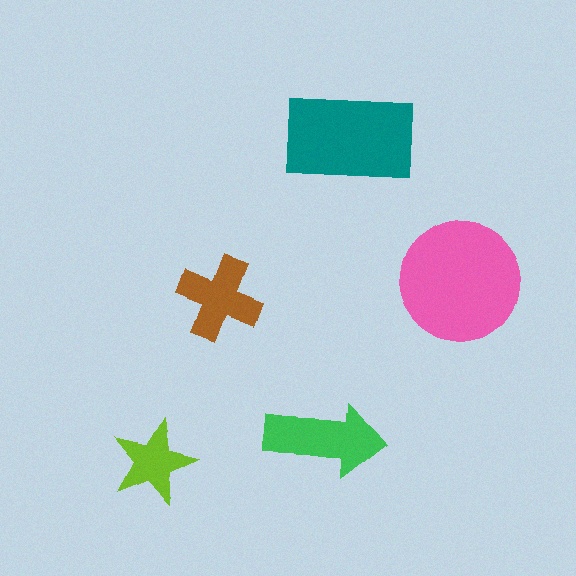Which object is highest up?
The teal rectangle is topmost.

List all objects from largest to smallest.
The pink circle, the teal rectangle, the green arrow, the brown cross, the lime star.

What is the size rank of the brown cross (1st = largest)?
4th.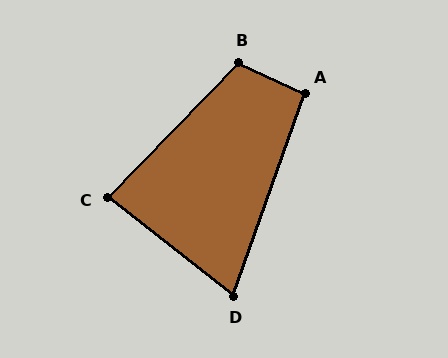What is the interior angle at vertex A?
Approximately 96 degrees (obtuse).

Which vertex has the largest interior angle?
B, at approximately 109 degrees.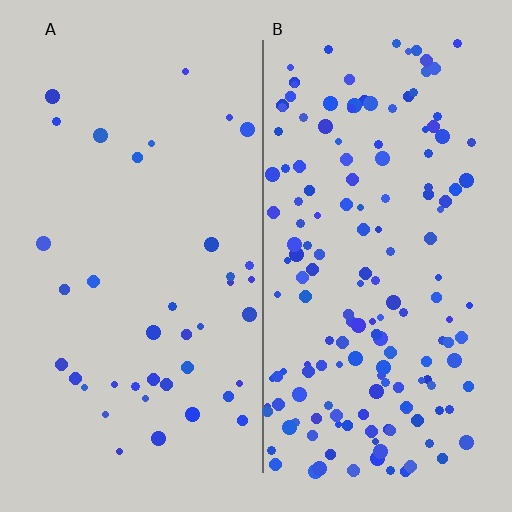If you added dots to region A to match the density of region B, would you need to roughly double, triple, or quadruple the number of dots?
Approximately quadruple.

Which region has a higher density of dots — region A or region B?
B (the right).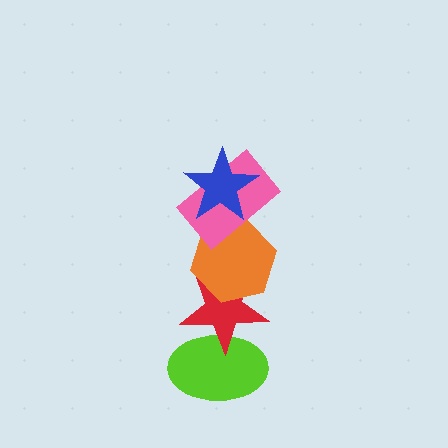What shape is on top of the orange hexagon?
The pink rectangle is on top of the orange hexagon.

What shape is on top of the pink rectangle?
The blue star is on top of the pink rectangle.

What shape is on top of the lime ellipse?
The red star is on top of the lime ellipse.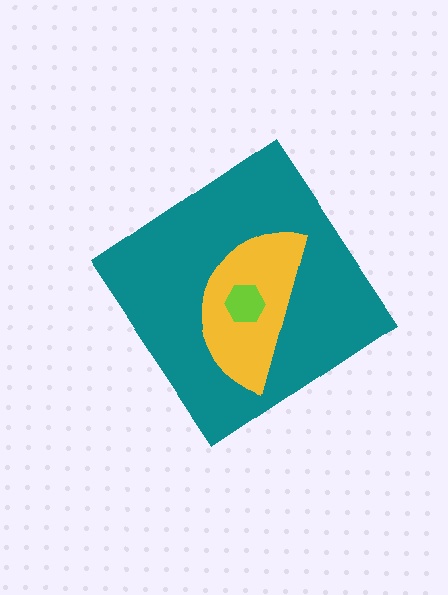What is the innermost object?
The lime hexagon.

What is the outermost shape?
The teal diamond.